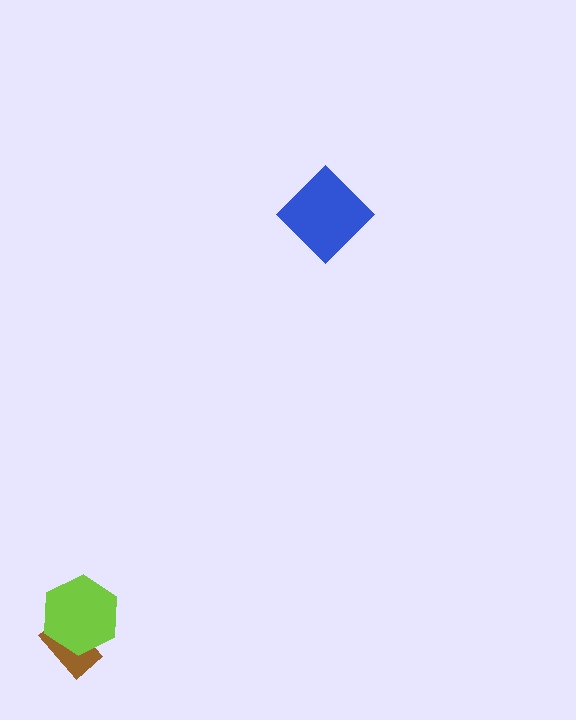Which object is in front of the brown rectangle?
The lime hexagon is in front of the brown rectangle.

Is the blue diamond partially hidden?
No, no other shape covers it.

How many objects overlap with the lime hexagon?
1 object overlaps with the lime hexagon.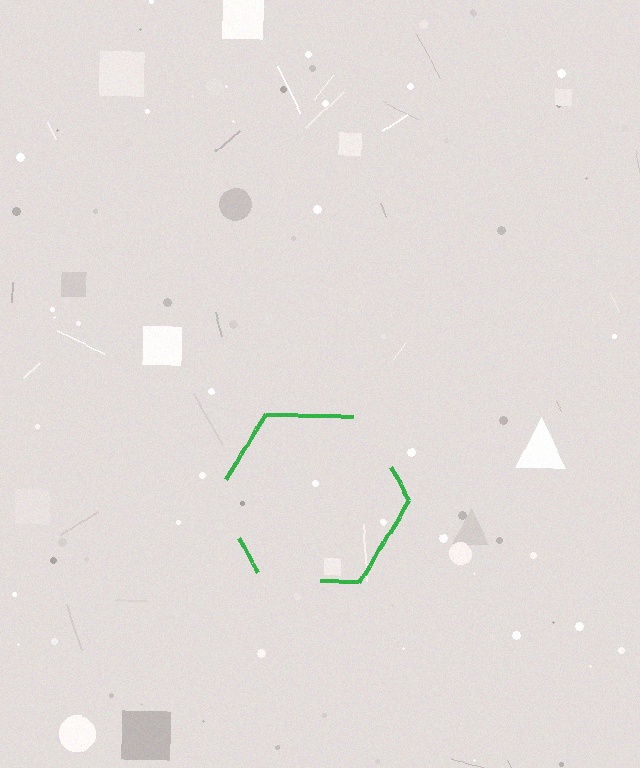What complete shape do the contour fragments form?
The contour fragments form a hexagon.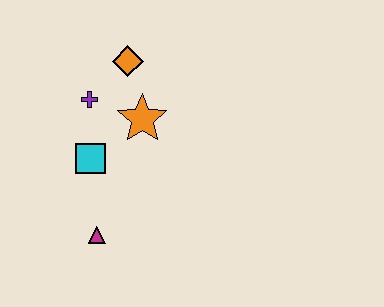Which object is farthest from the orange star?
The magenta triangle is farthest from the orange star.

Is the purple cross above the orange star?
Yes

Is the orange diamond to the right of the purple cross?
Yes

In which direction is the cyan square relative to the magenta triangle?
The cyan square is above the magenta triangle.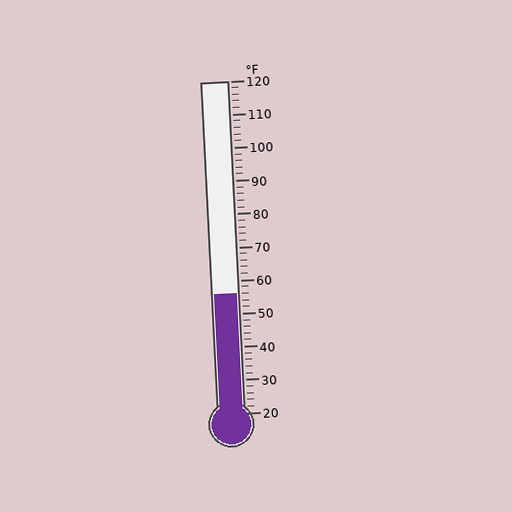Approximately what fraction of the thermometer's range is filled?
The thermometer is filled to approximately 35% of its range.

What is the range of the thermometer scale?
The thermometer scale ranges from 20°F to 120°F.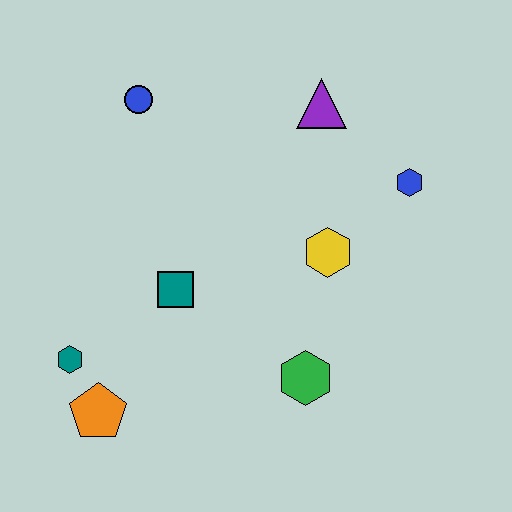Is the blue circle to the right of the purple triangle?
No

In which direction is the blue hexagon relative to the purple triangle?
The blue hexagon is to the right of the purple triangle.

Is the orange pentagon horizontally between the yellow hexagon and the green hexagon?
No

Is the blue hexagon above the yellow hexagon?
Yes